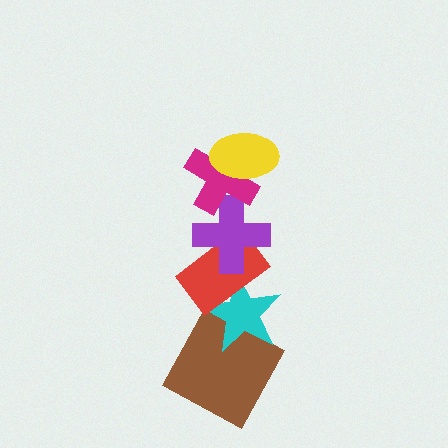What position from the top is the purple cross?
The purple cross is 3rd from the top.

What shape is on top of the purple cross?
The magenta cross is on top of the purple cross.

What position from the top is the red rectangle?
The red rectangle is 4th from the top.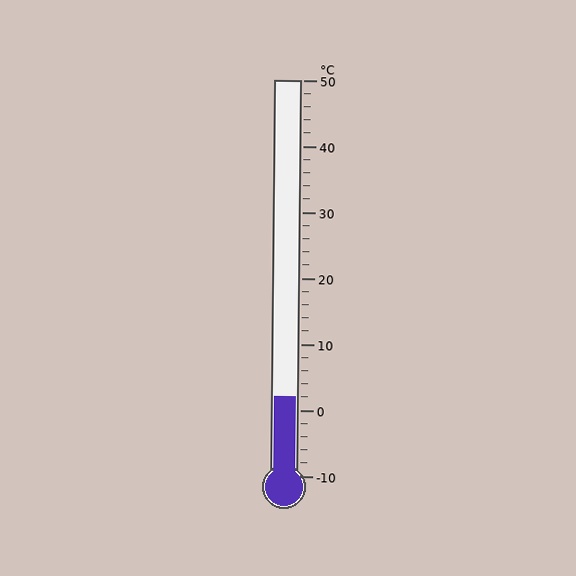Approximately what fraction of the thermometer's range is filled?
The thermometer is filled to approximately 20% of its range.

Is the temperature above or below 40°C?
The temperature is below 40°C.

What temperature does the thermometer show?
The thermometer shows approximately 2°C.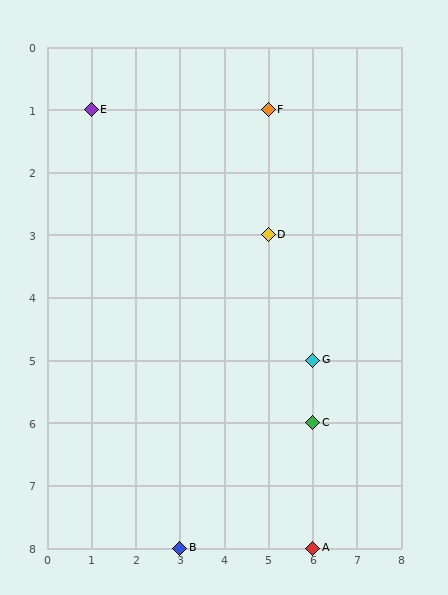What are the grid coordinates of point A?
Point A is at grid coordinates (6, 8).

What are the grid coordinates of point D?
Point D is at grid coordinates (5, 3).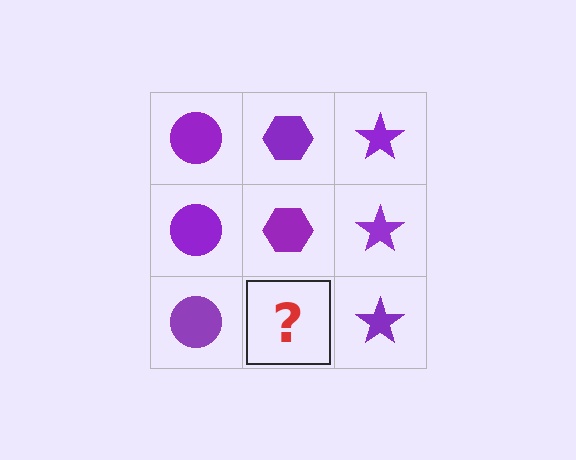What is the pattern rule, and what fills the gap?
The rule is that each column has a consistent shape. The gap should be filled with a purple hexagon.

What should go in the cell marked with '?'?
The missing cell should contain a purple hexagon.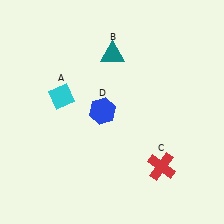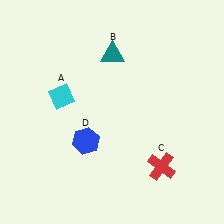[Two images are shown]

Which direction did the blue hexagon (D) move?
The blue hexagon (D) moved down.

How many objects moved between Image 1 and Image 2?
1 object moved between the two images.